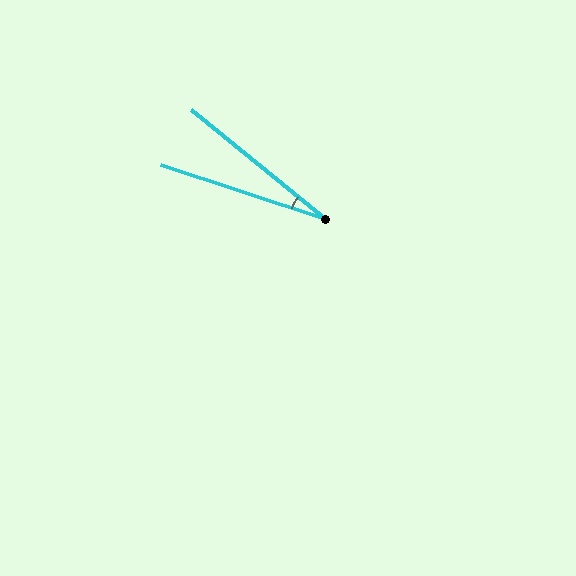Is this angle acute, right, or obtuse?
It is acute.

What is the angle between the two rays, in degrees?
Approximately 21 degrees.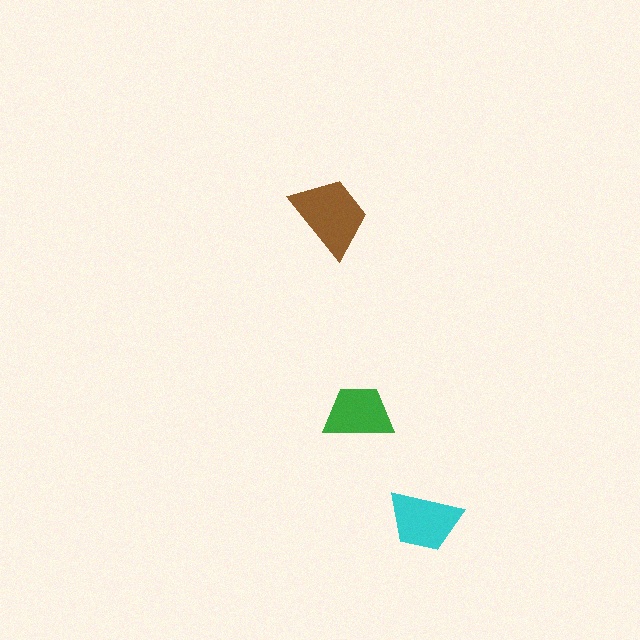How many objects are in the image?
There are 3 objects in the image.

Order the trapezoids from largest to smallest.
the brown one, the cyan one, the green one.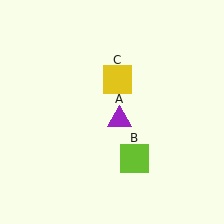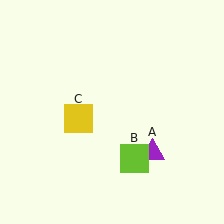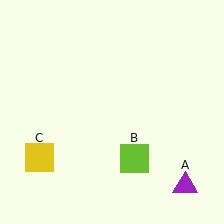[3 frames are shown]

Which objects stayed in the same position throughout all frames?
Lime square (object B) remained stationary.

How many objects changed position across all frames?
2 objects changed position: purple triangle (object A), yellow square (object C).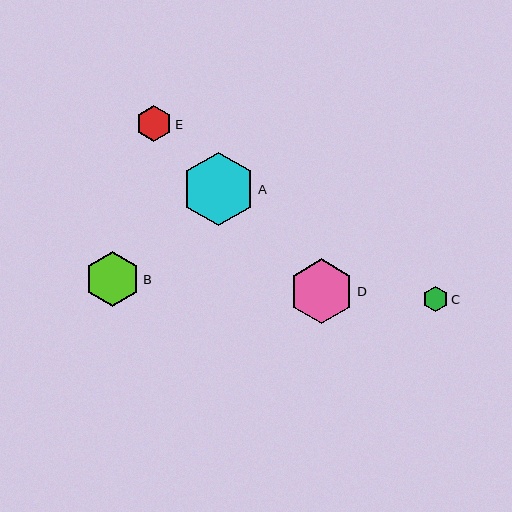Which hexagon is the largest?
Hexagon A is the largest with a size of approximately 73 pixels.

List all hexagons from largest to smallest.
From largest to smallest: A, D, B, E, C.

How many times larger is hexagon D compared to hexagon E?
Hexagon D is approximately 1.8 times the size of hexagon E.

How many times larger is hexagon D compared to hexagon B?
Hexagon D is approximately 1.2 times the size of hexagon B.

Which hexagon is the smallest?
Hexagon C is the smallest with a size of approximately 25 pixels.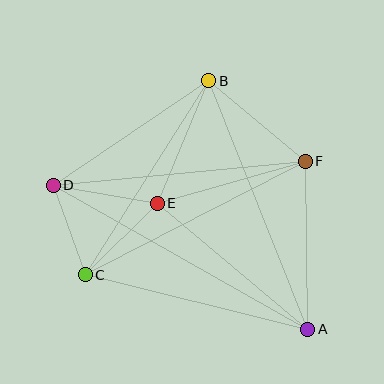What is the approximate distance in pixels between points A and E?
The distance between A and E is approximately 196 pixels.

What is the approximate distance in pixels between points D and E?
The distance between D and E is approximately 105 pixels.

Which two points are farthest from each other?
Points A and D are farthest from each other.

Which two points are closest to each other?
Points C and D are closest to each other.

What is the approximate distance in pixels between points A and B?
The distance between A and B is approximately 267 pixels.